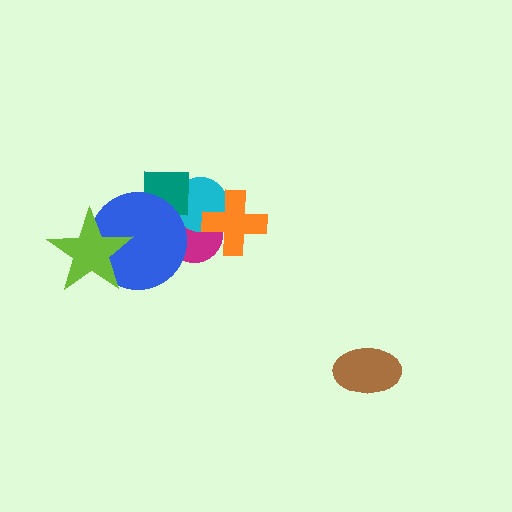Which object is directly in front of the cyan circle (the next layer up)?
The teal square is directly in front of the cyan circle.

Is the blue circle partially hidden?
Yes, it is partially covered by another shape.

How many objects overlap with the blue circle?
3 objects overlap with the blue circle.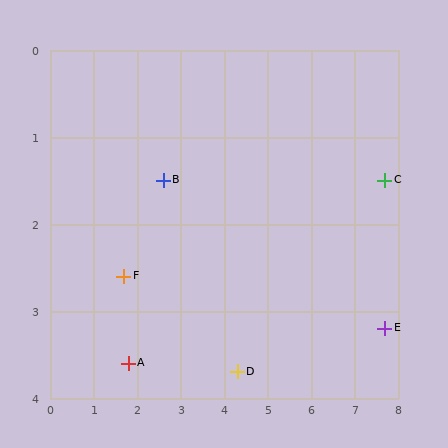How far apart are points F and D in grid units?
Points F and D are about 2.8 grid units apart.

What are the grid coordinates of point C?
Point C is at approximately (7.7, 1.5).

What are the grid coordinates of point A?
Point A is at approximately (1.8, 3.6).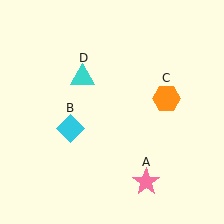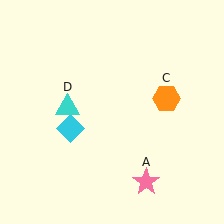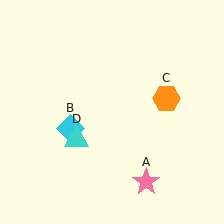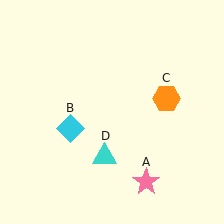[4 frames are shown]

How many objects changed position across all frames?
1 object changed position: cyan triangle (object D).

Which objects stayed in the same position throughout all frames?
Pink star (object A) and cyan diamond (object B) and orange hexagon (object C) remained stationary.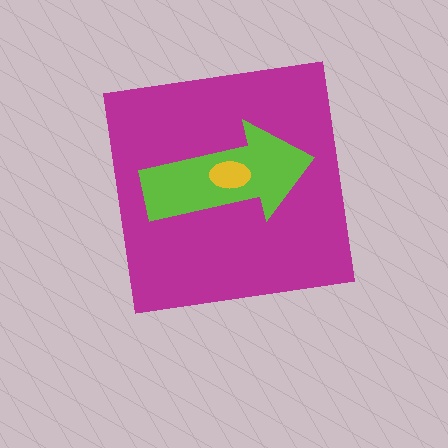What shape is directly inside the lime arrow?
The yellow ellipse.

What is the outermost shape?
The magenta square.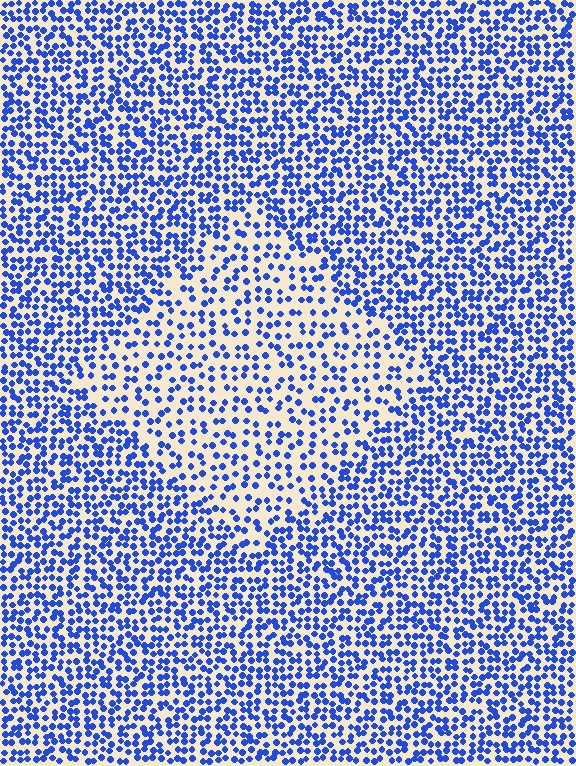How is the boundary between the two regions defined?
The boundary is defined by a change in element density (approximately 1.8x ratio). All elements are the same color, size, and shape.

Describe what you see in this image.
The image contains small blue elements arranged at two different densities. A diamond-shaped region is visible where the elements are less densely packed than the surrounding area.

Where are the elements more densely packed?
The elements are more densely packed outside the diamond boundary.